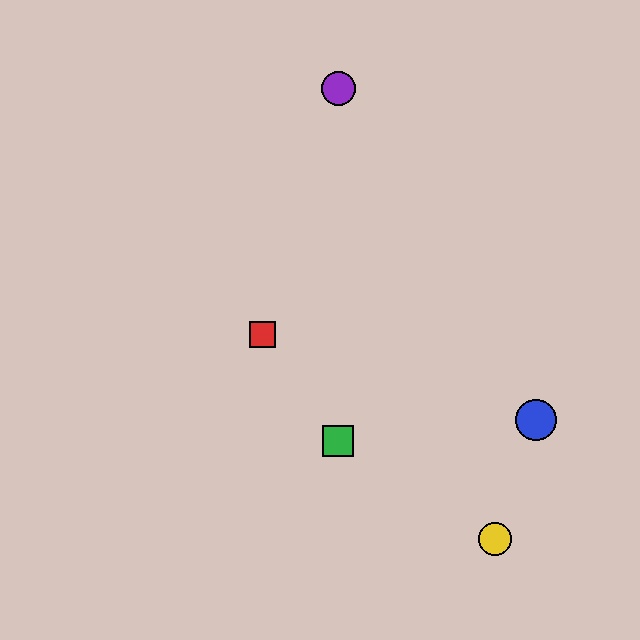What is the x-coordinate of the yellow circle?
The yellow circle is at x≈495.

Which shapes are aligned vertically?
The green square, the purple circle are aligned vertically.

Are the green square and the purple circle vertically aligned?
Yes, both are at x≈338.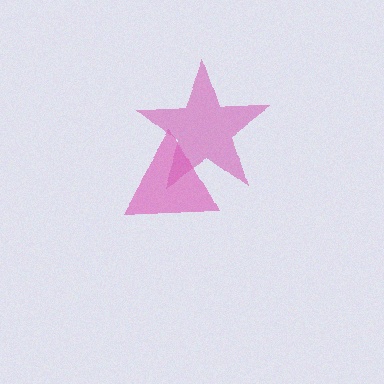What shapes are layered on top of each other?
The layered shapes are: a magenta star, a pink triangle.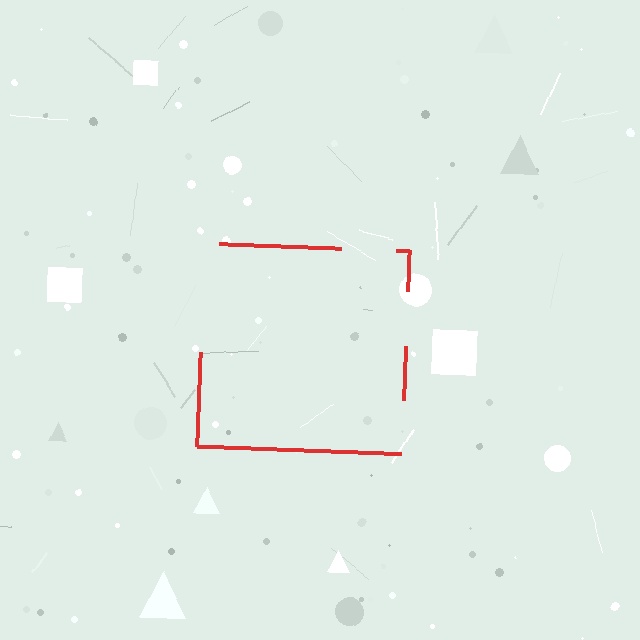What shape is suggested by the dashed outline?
The dashed outline suggests a square.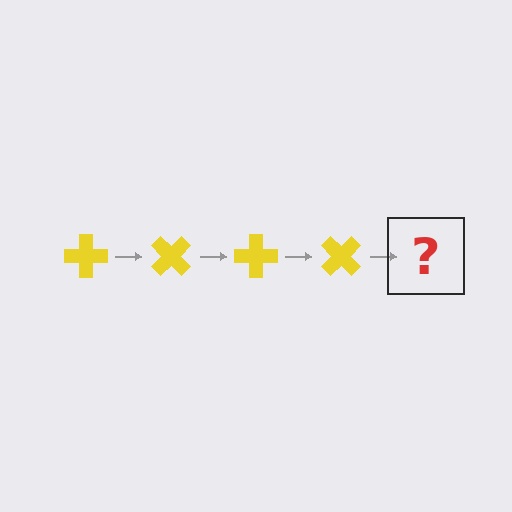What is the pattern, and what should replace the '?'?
The pattern is that the cross rotates 45 degrees each step. The '?' should be a yellow cross rotated 180 degrees.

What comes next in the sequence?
The next element should be a yellow cross rotated 180 degrees.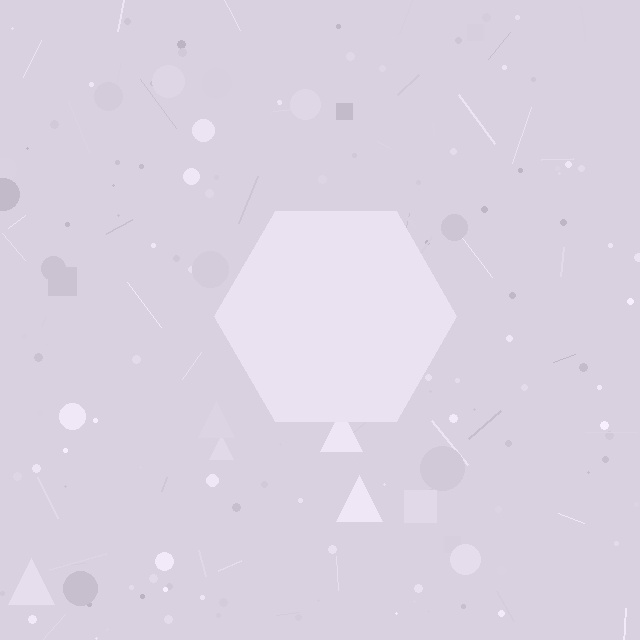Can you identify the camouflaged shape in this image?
The camouflaged shape is a hexagon.